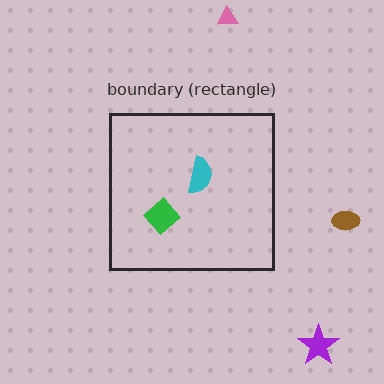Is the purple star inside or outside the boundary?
Outside.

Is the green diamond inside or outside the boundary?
Inside.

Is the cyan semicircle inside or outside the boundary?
Inside.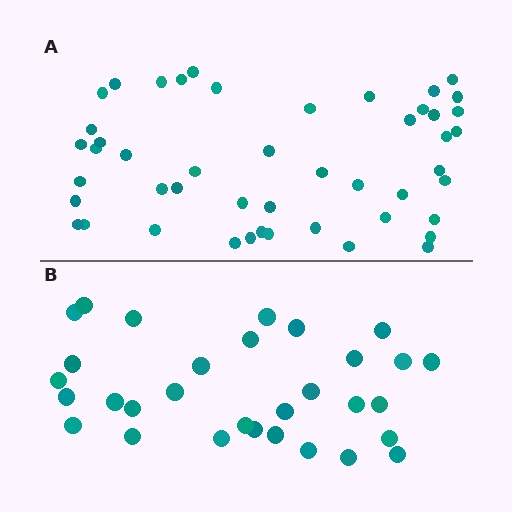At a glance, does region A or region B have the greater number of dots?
Region A (the top region) has more dots.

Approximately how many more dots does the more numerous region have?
Region A has approximately 15 more dots than region B.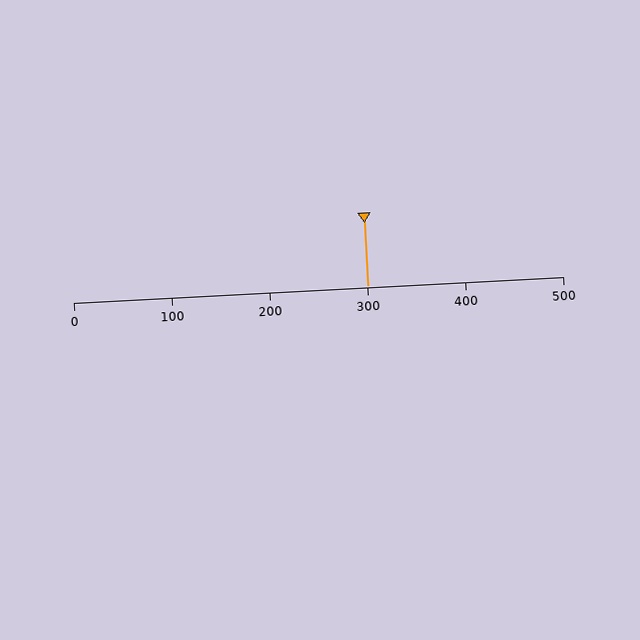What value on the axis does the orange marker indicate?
The marker indicates approximately 300.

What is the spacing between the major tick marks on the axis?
The major ticks are spaced 100 apart.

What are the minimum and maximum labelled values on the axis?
The axis runs from 0 to 500.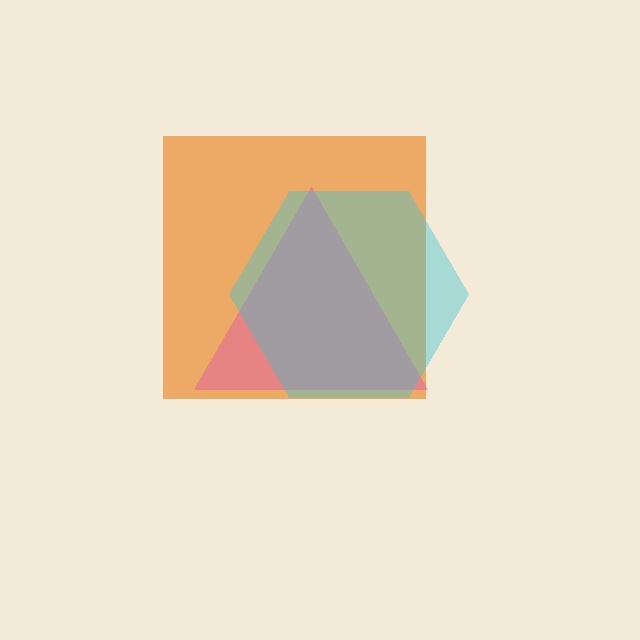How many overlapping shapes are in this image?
There are 3 overlapping shapes in the image.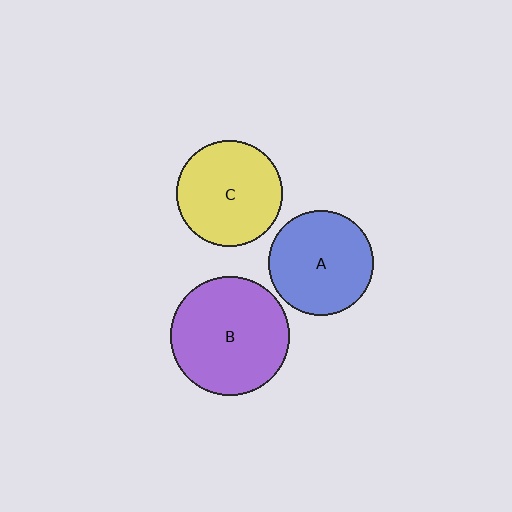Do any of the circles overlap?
No, none of the circles overlap.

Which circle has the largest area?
Circle B (purple).